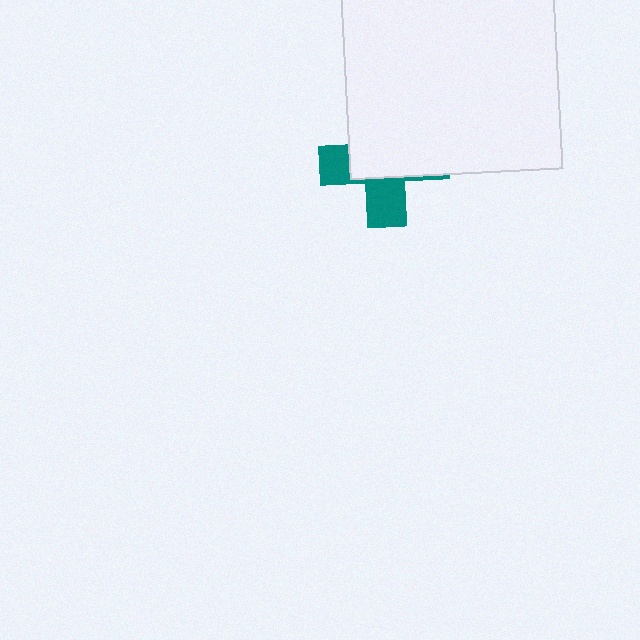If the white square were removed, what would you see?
You would see the complete teal cross.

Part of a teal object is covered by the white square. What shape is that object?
It is a cross.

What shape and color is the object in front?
The object in front is a white square.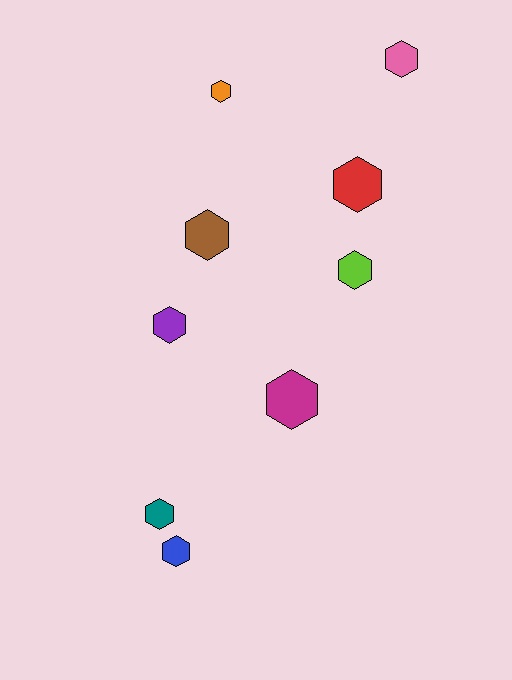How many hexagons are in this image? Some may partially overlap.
There are 9 hexagons.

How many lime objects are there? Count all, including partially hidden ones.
There is 1 lime object.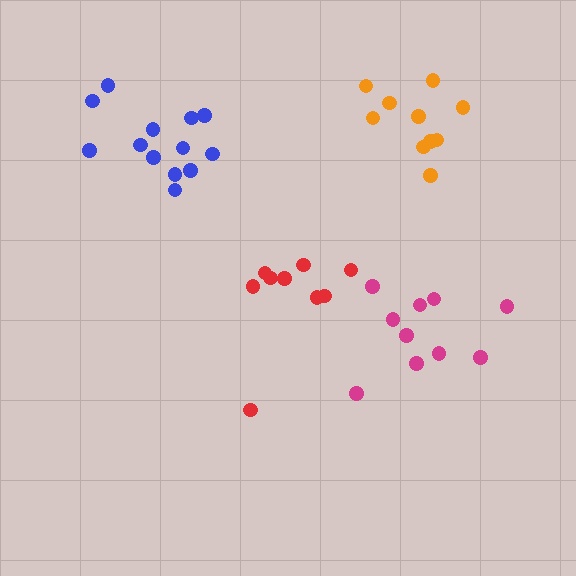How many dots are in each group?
Group 1: 9 dots, Group 2: 10 dots, Group 3: 13 dots, Group 4: 10 dots (42 total).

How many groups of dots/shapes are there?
There are 4 groups.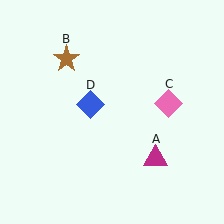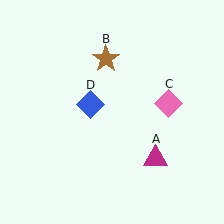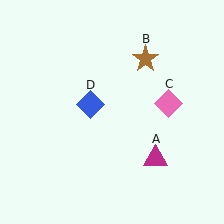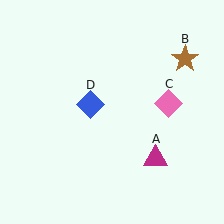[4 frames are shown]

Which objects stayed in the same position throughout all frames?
Magenta triangle (object A) and pink diamond (object C) and blue diamond (object D) remained stationary.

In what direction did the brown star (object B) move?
The brown star (object B) moved right.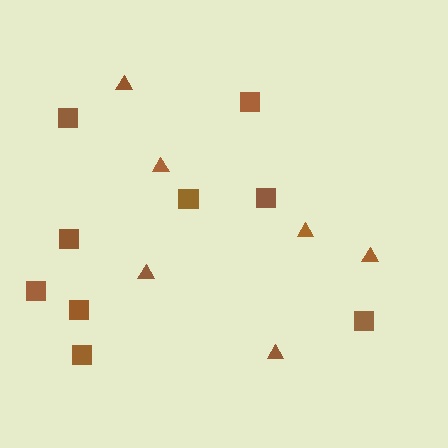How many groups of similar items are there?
There are 2 groups: one group of triangles (6) and one group of squares (9).